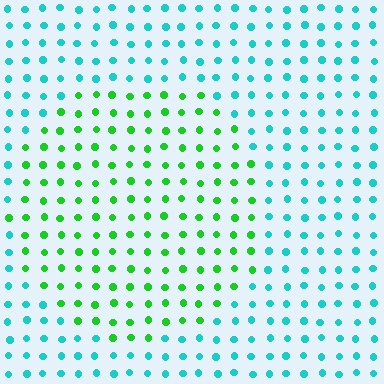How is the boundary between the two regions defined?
The boundary is defined purely by a slight shift in hue (about 55 degrees). Spacing, size, and orientation are identical on both sides.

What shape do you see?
I see a circle.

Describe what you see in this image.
The image is filled with small cyan elements in a uniform arrangement. A circle-shaped region is visible where the elements are tinted to a slightly different hue, forming a subtle color boundary.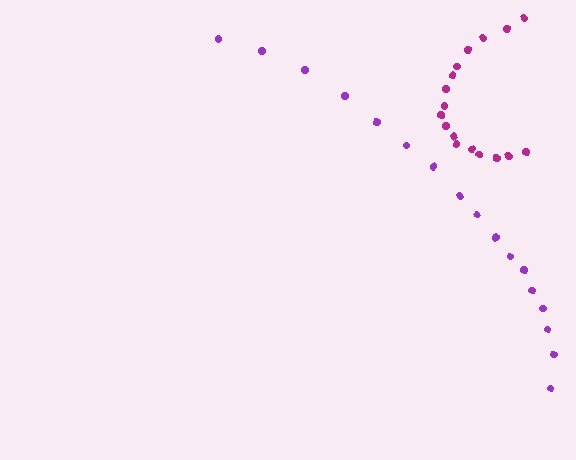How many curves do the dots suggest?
There are 2 distinct paths.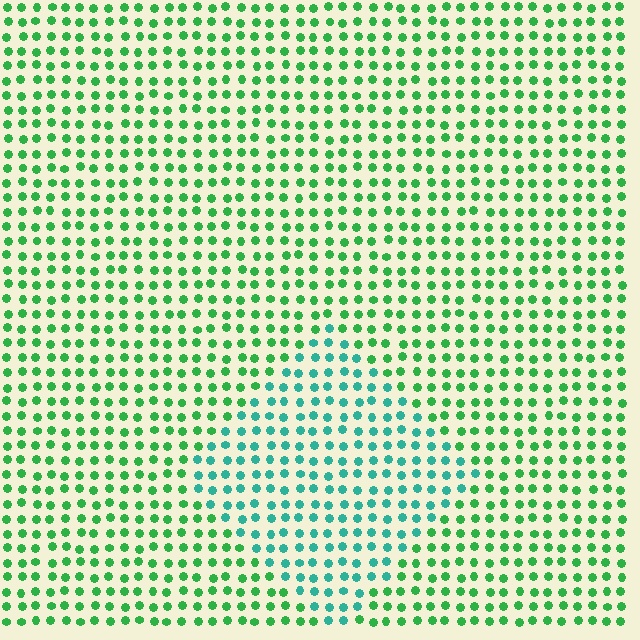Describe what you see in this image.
The image is filled with small green elements in a uniform arrangement. A diamond-shaped region is visible where the elements are tinted to a slightly different hue, forming a subtle color boundary.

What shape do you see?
I see a diamond.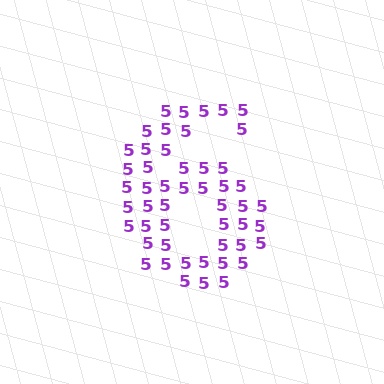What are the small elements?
The small elements are digit 5's.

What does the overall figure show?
The overall figure shows the digit 6.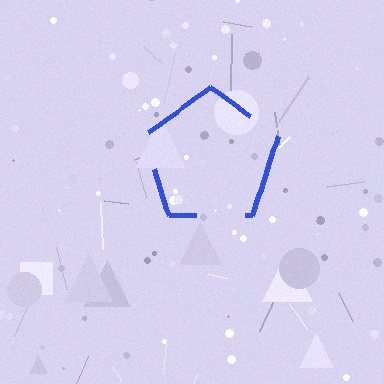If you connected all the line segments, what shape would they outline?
They would outline a pentagon.